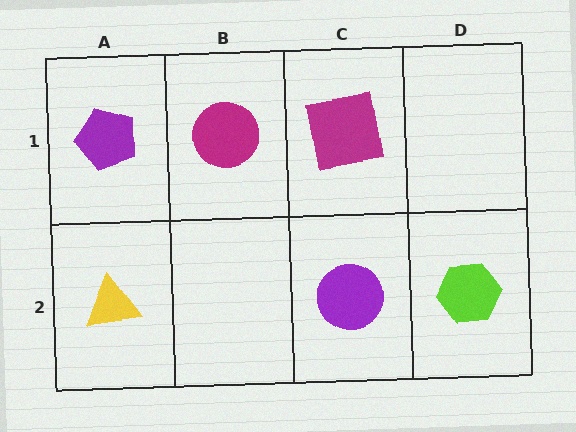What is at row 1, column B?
A magenta circle.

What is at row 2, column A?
A yellow triangle.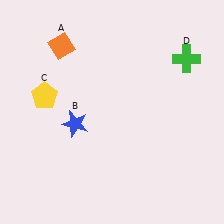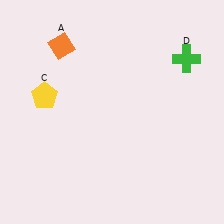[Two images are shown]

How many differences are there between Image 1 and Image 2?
There is 1 difference between the two images.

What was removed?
The blue star (B) was removed in Image 2.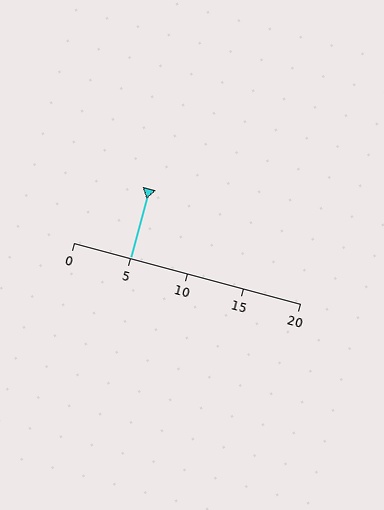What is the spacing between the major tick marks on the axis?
The major ticks are spaced 5 apart.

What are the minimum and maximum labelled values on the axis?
The axis runs from 0 to 20.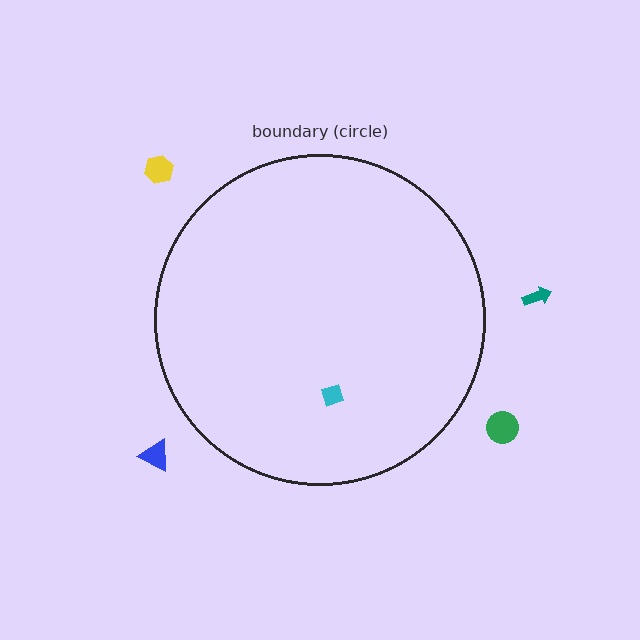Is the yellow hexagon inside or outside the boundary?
Outside.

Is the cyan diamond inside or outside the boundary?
Inside.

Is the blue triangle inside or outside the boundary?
Outside.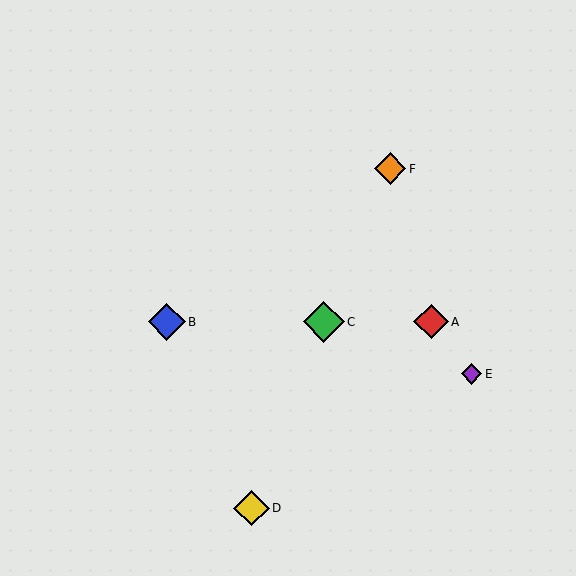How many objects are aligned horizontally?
3 objects (A, B, C) are aligned horizontally.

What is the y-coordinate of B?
Object B is at y≈322.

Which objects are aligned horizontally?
Objects A, B, C are aligned horizontally.